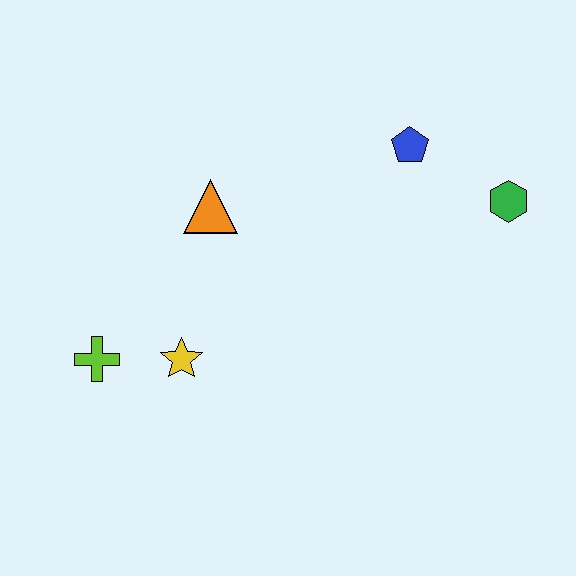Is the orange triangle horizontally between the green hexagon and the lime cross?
Yes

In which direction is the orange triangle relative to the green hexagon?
The orange triangle is to the left of the green hexagon.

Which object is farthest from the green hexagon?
The lime cross is farthest from the green hexagon.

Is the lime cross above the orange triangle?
No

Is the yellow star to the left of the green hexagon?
Yes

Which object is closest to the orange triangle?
The yellow star is closest to the orange triangle.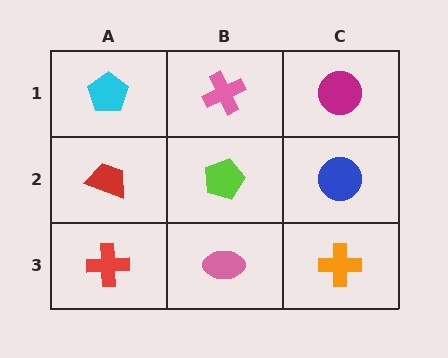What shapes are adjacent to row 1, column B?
A lime pentagon (row 2, column B), a cyan pentagon (row 1, column A), a magenta circle (row 1, column C).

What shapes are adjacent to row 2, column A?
A cyan pentagon (row 1, column A), a red cross (row 3, column A), a lime pentagon (row 2, column B).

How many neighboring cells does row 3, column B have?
3.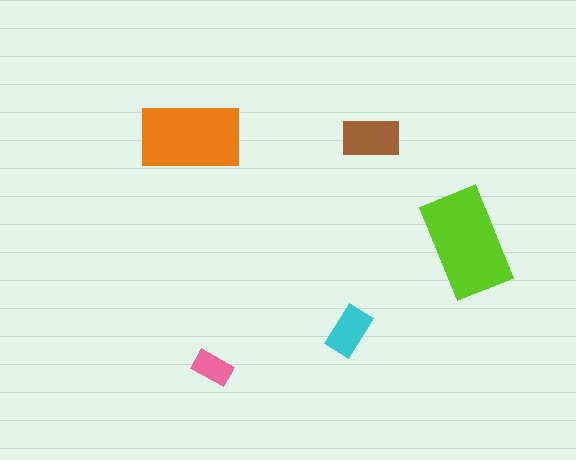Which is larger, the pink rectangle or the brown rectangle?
The brown one.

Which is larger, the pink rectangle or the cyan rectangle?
The cyan one.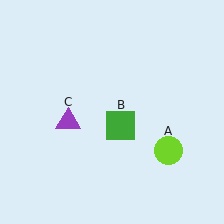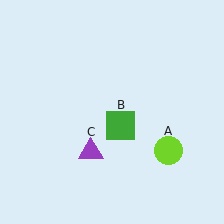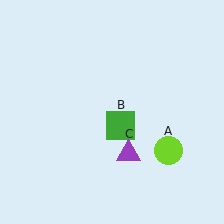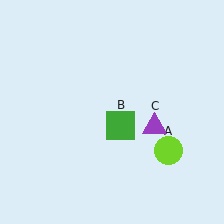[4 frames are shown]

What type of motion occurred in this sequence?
The purple triangle (object C) rotated counterclockwise around the center of the scene.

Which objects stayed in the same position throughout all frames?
Lime circle (object A) and green square (object B) remained stationary.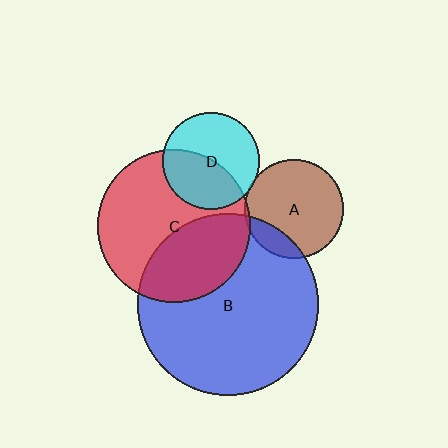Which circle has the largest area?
Circle B (blue).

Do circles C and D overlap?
Yes.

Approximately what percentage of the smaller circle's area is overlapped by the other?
Approximately 45%.